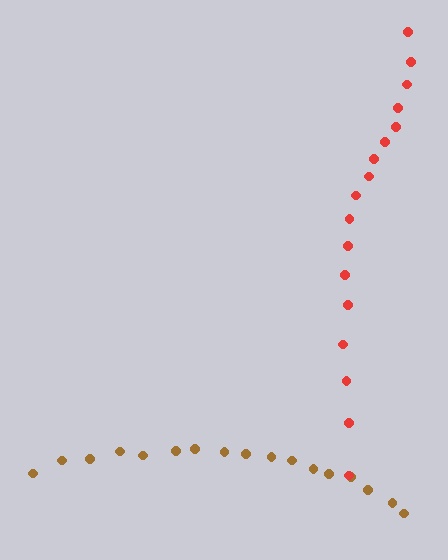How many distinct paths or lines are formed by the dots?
There are 2 distinct paths.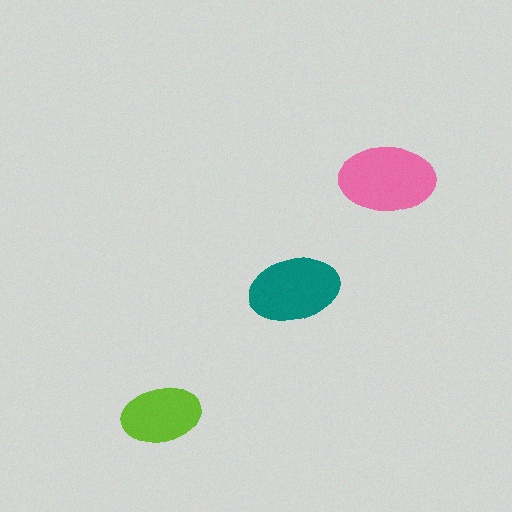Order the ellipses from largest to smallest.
the pink one, the teal one, the lime one.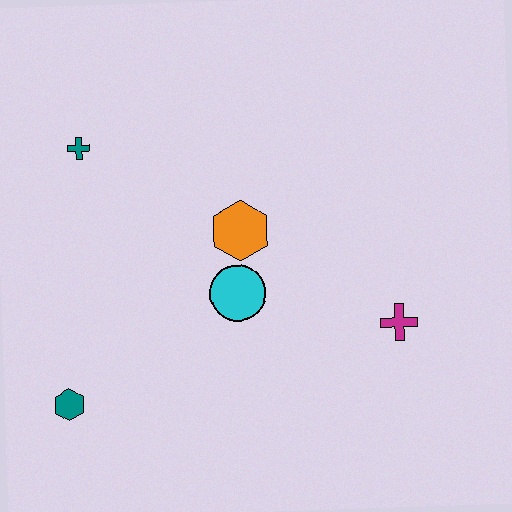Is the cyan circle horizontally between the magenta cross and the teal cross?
Yes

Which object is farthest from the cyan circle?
The teal cross is farthest from the cyan circle.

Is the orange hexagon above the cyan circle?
Yes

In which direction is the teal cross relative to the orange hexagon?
The teal cross is to the left of the orange hexagon.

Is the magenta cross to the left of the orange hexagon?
No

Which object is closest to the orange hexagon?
The cyan circle is closest to the orange hexagon.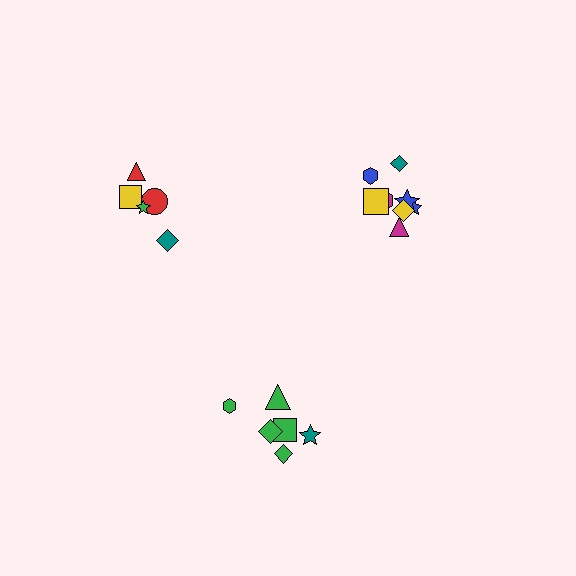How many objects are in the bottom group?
There are 6 objects.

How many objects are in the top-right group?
There are 8 objects.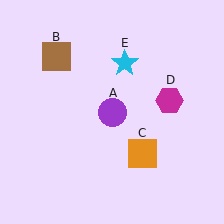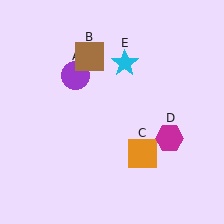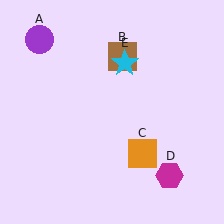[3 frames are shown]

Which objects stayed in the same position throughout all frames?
Orange square (object C) and cyan star (object E) remained stationary.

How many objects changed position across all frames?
3 objects changed position: purple circle (object A), brown square (object B), magenta hexagon (object D).